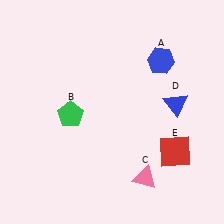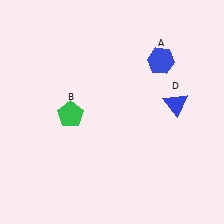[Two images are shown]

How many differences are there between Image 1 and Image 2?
There are 2 differences between the two images.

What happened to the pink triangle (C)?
The pink triangle (C) was removed in Image 2. It was in the bottom-right area of Image 1.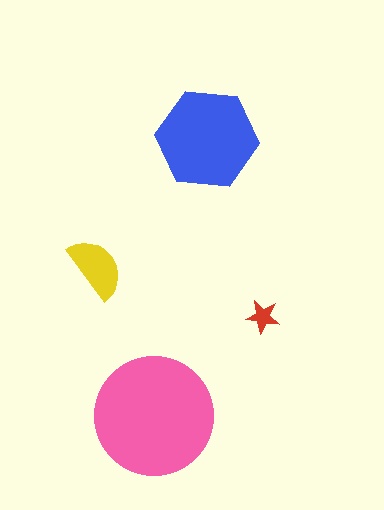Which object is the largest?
The pink circle.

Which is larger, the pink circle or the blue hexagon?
The pink circle.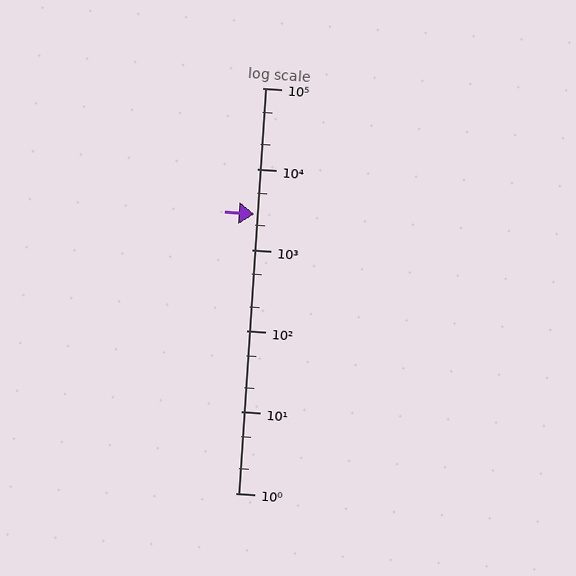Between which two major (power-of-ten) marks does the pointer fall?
The pointer is between 1000 and 10000.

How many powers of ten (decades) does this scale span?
The scale spans 5 decades, from 1 to 100000.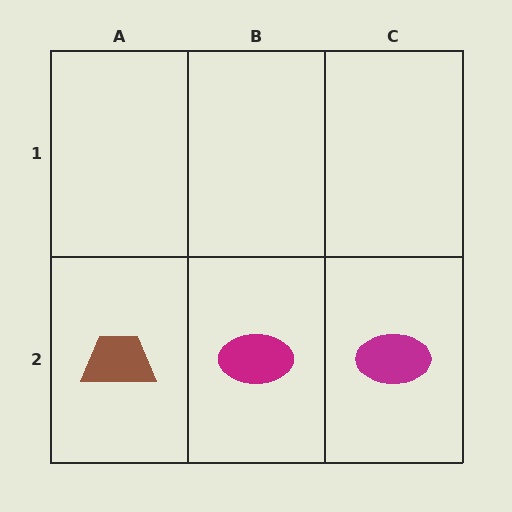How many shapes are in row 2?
3 shapes.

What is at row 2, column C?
A magenta ellipse.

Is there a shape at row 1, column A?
No, that cell is empty.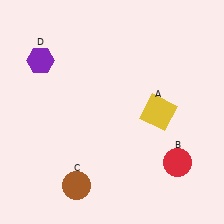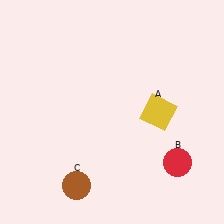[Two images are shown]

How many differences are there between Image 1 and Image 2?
There is 1 difference between the two images.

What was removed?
The purple hexagon (D) was removed in Image 2.